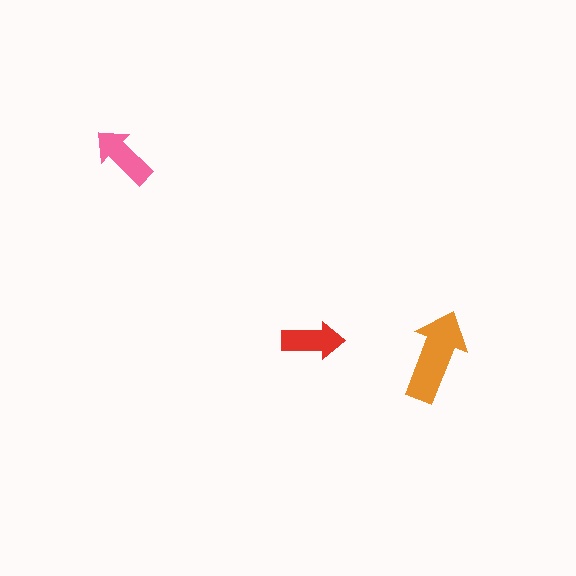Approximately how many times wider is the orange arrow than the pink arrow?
About 1.5 times wider.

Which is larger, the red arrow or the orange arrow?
The orange one.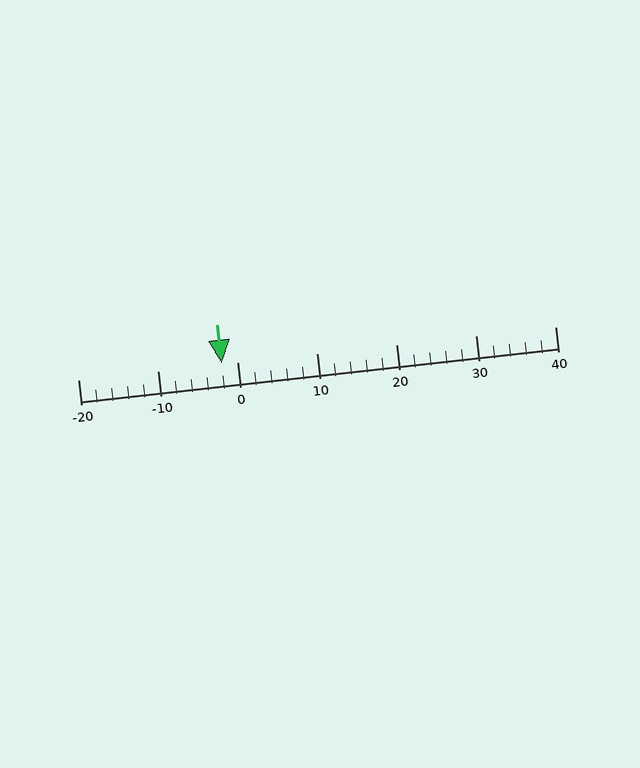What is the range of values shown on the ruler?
The ruler shows values from -20 to 40.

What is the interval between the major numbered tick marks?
The major tick marks are spaced 10 units apart.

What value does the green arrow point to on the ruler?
The green arrow points to approximately -2.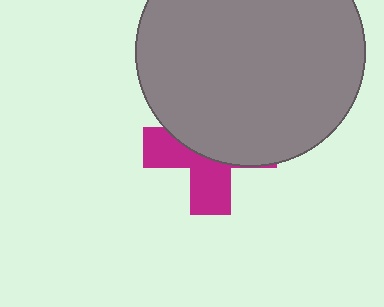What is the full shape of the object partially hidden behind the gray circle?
The partially hidden object is a magenta cross.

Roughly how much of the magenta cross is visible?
A small part of it is visible (roughly 42%).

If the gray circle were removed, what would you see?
You would see the complete magenta cross.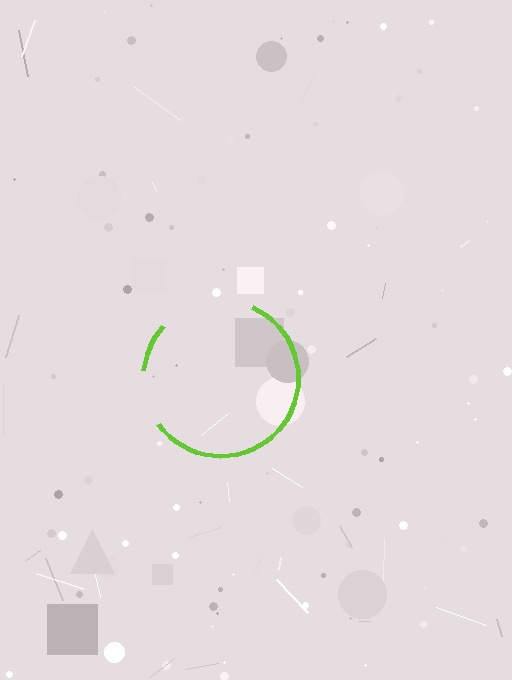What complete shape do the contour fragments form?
The contour fragments form a circle.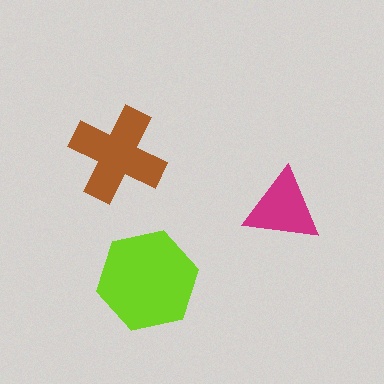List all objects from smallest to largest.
The magenta triangle, the brown cross, the lime hexagon.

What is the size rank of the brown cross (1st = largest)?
2nd.